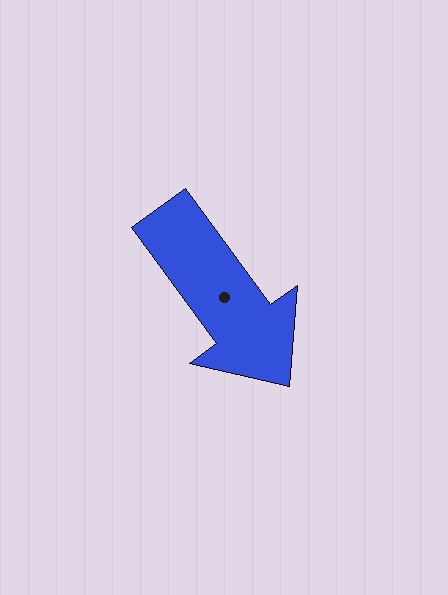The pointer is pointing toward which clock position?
Roughly 5 o'clock.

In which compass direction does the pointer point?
Southeast.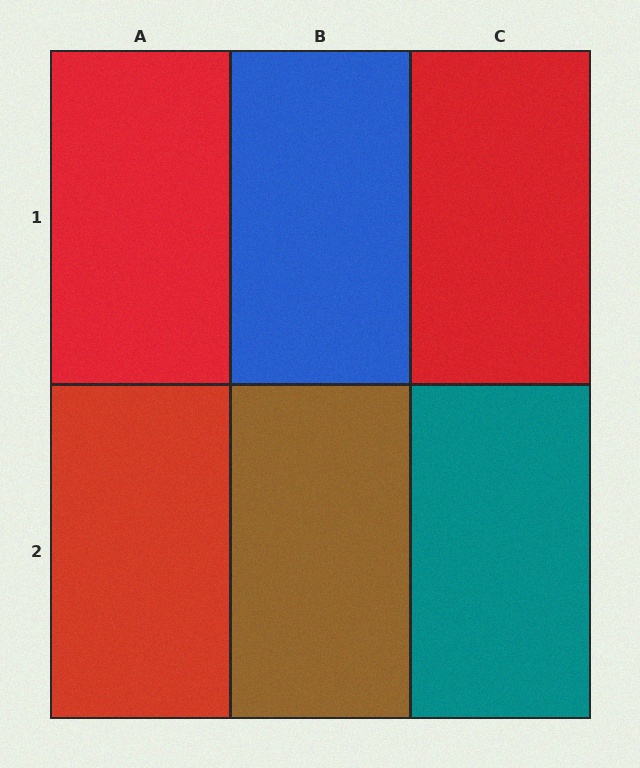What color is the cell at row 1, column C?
Red.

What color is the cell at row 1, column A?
Red.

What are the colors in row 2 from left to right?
Red, brown, teal.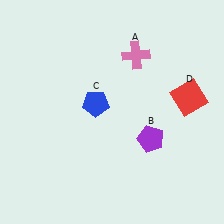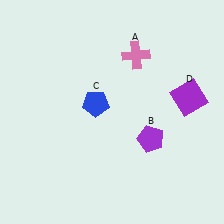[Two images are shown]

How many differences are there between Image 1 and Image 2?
There is 1 difference between the two images.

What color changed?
The square (D) changed from red in Image 1 to purple in Image 2.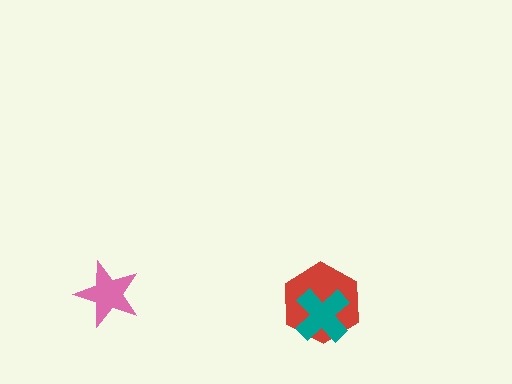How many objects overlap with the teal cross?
1 object overlaps with the teal cross.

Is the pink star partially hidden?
No, no other shape covers it.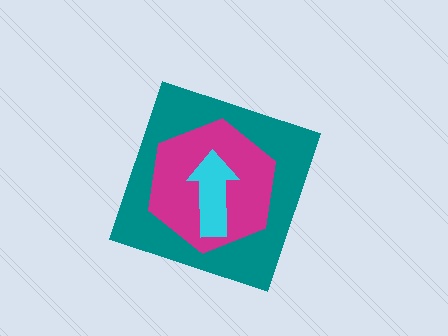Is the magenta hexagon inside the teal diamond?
Yes.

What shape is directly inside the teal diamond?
The magenta hexagon.